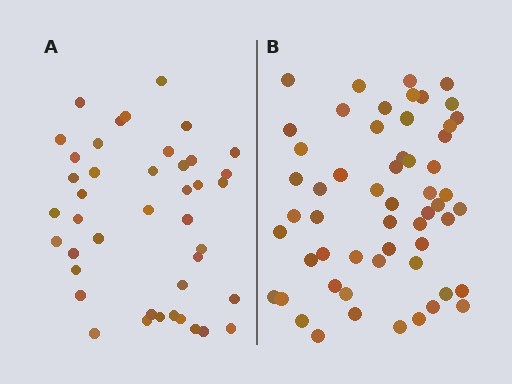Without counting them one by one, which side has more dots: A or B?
Region B (the right region) has more dots.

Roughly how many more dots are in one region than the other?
Region B has approximately 15 more dots than region A.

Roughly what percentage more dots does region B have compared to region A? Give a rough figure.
About 35% more.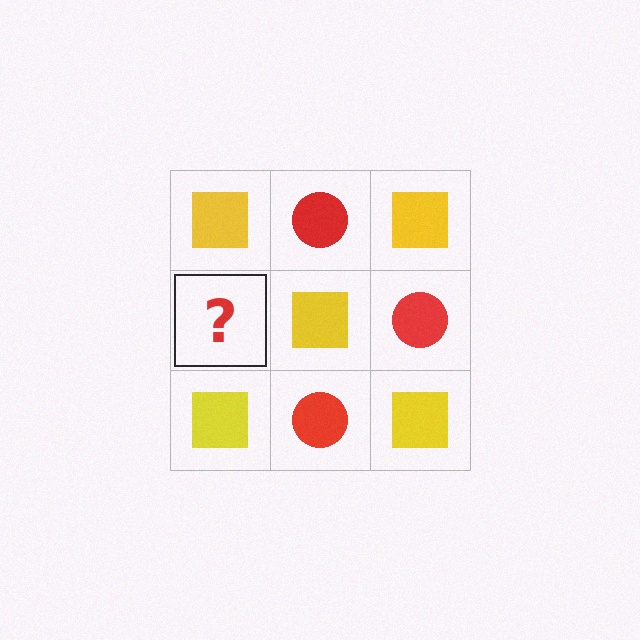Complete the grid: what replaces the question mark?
The question mark should be replaced with a red circle.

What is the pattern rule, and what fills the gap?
The rule is that it alternates yellow square and red circle in a checkerboard pattern. The gap should be filled with a red circle.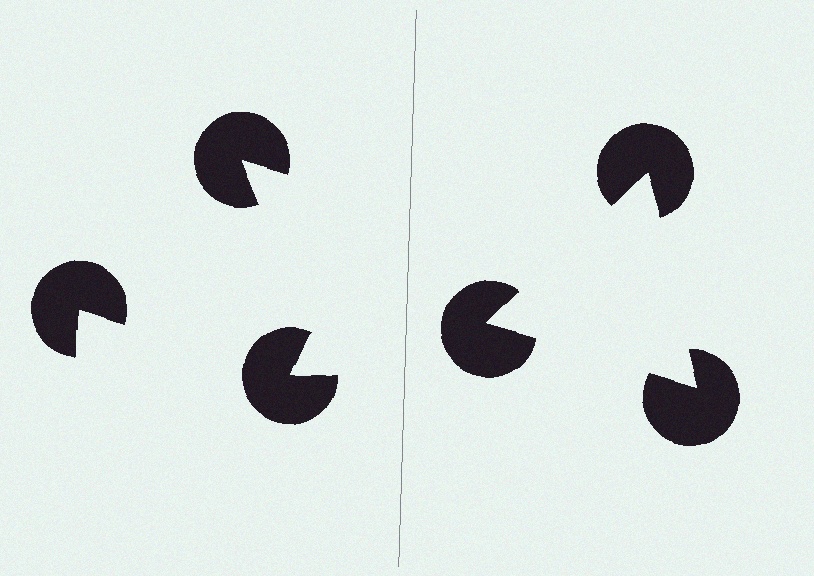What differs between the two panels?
The pac-man discs are positioned identically on both sides; only the wedge orientations differ. On the right they align to a triangle; on the left they are misaligned.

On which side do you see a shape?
An illusory triangle appears on the right side. On the left side the wedge cuts are rotated, so no coherent shape forms.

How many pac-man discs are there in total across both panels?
6 — 3 on each side.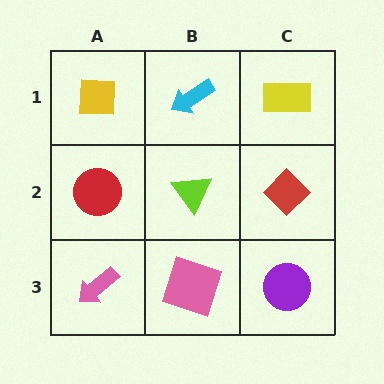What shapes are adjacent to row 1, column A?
A red circle (row 2, column A), a cyan arrow (row 1, column B).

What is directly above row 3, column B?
A lime triangle.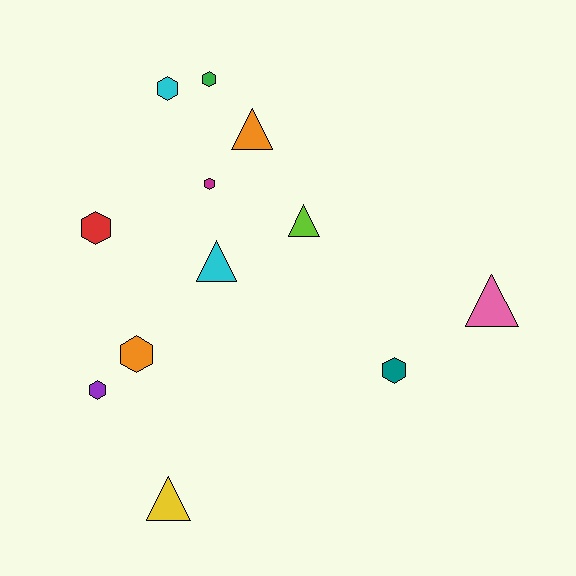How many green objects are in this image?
There is 1 green object.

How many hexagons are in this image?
There are 7 hexagons.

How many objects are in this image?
There are 12 objects.